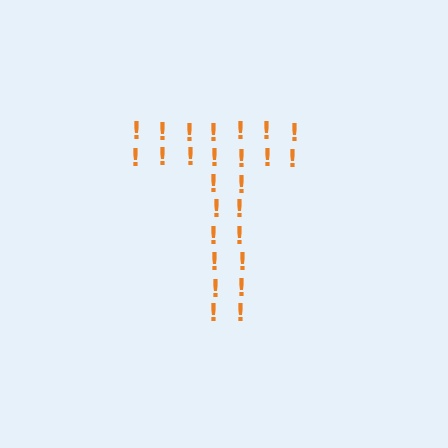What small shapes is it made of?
It is made of small exclamation marks.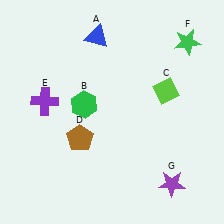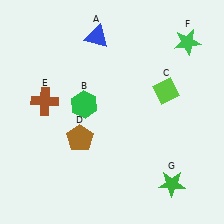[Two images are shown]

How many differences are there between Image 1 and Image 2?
There are 2 differences between the two images.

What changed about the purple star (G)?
In Image 1, G is purple. In Image 2, it changed to green.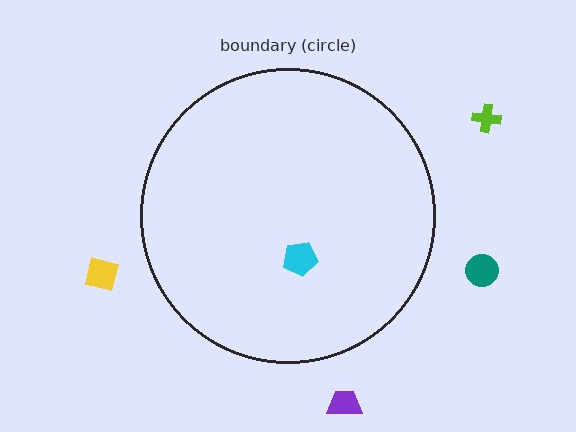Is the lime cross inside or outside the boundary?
Outside.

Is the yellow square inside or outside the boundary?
Outside.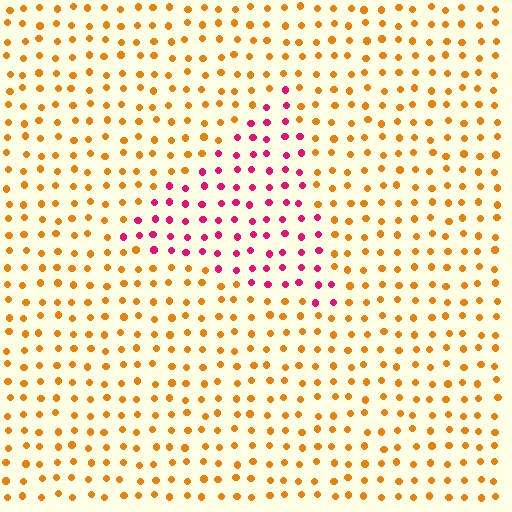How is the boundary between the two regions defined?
The boundary is defined purely by a slight shift in hue (about 60 degrees). Spacing, size, and orientation are identical on both sides.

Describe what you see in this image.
The image is filled with small orange elements in a uniform arrangement. A triangle-shaped region is visible where the elements are tinted to a slightly different hue, forming a subtle color boundary.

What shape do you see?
I see a triangle.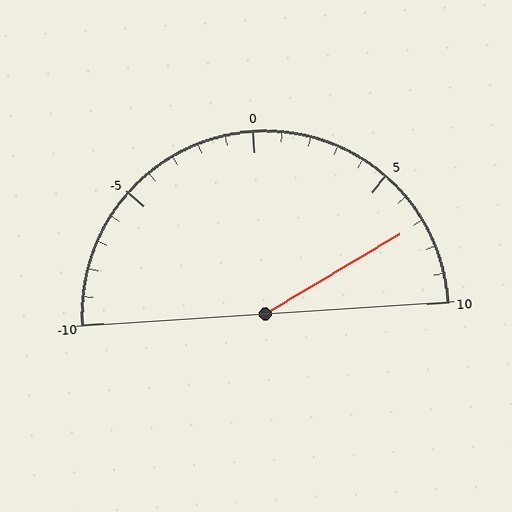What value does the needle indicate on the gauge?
The needle indicates approximately 7.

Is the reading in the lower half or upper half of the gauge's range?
The reading is in the upper half of the range (-10 to 10).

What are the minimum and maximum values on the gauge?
The gauge ranges from -10 to 10.